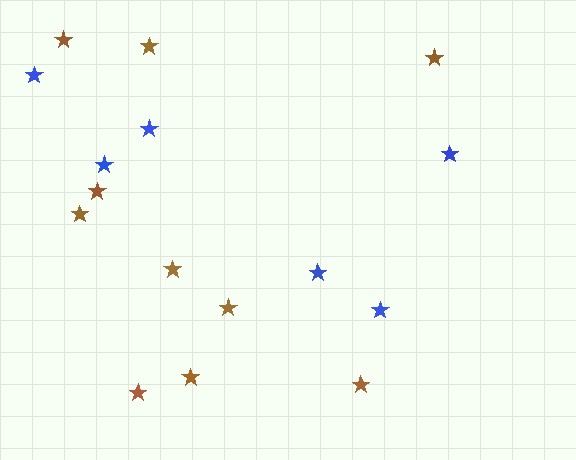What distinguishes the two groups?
There are 2 groups: one group of brown stars (10) and one group of blue stars (6).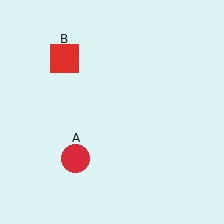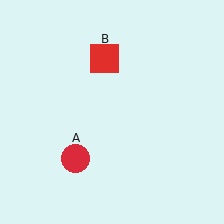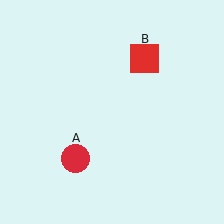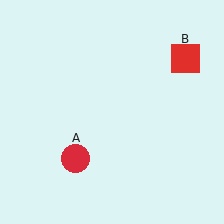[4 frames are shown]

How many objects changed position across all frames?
1 object changed position: red square (object B).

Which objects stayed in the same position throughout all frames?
Red circle (object A) remained stationary.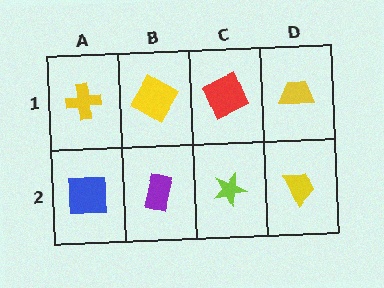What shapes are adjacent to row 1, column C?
A lime star (row 2, column C), a yellow diamond (row 1, column B), a yellow trapezoid (row 1, column D).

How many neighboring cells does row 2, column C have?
3.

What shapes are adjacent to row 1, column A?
A blue square (row 2, column A), a yellow diamond (row 1, column B).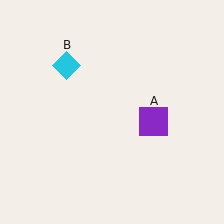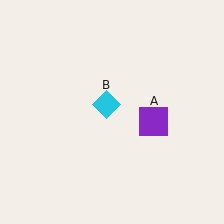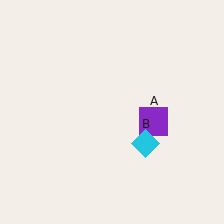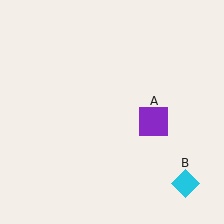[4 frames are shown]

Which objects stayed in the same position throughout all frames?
Purple square (object A) remained stationary.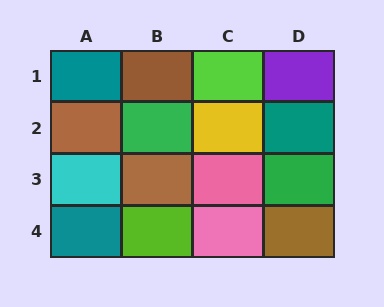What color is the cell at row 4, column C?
Pink.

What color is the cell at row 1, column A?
Teal.